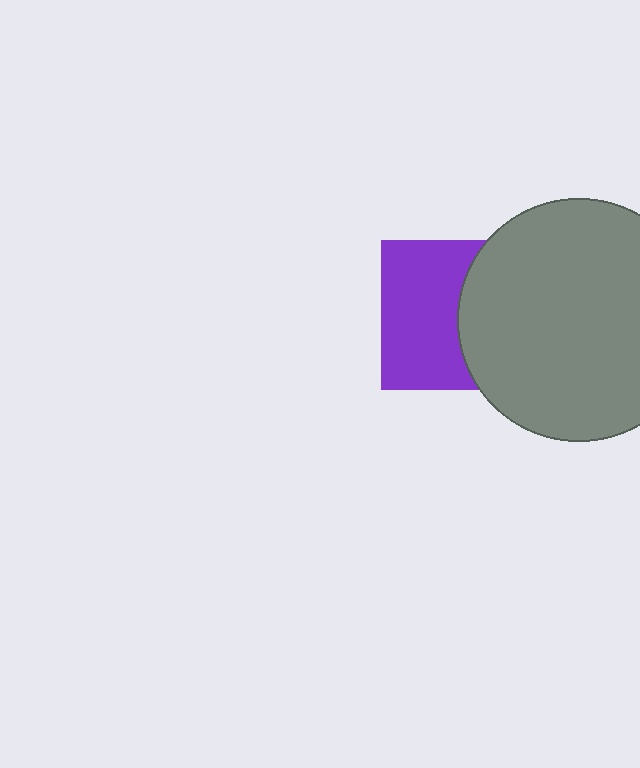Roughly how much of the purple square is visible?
About half of it is visible (roughly 56%).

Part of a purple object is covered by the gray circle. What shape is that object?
It is a square.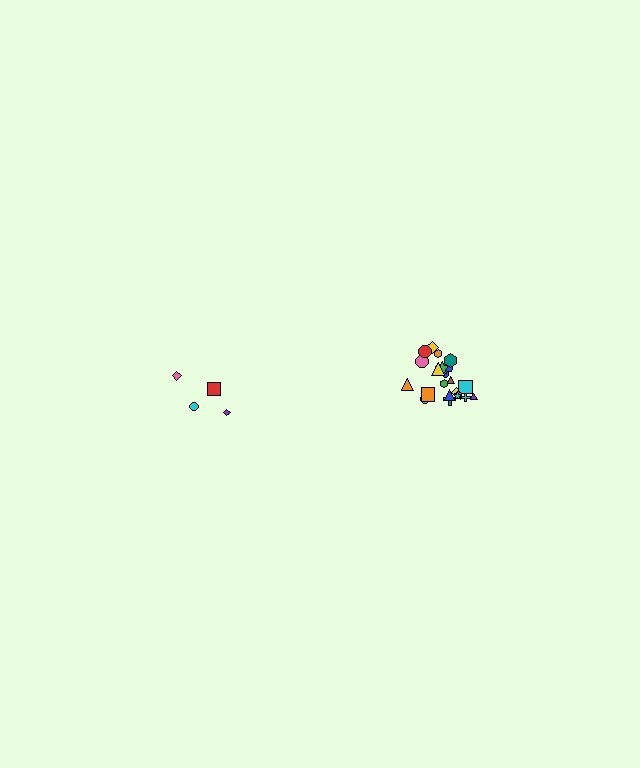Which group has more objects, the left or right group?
The right group.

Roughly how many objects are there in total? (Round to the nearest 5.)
Roughly 25 objects in total.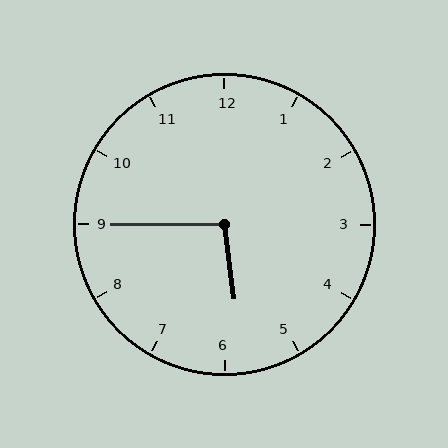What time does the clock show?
5:45.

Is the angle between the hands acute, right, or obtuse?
It is obtuse.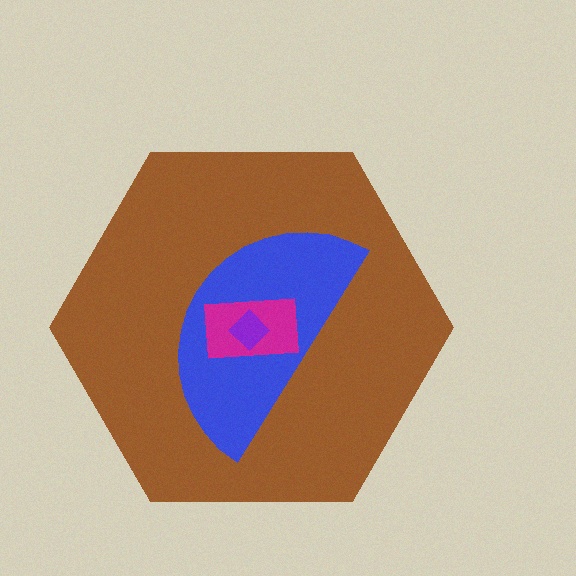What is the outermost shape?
The brown hexagon.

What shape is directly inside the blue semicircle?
The magenta rectangle.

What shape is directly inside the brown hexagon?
The blue semicircle.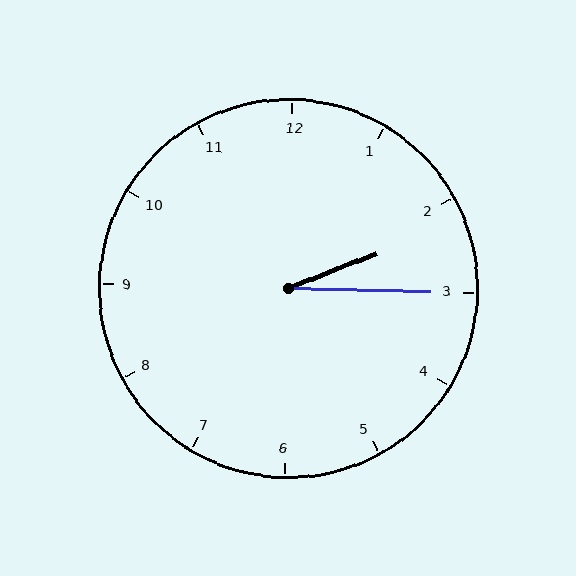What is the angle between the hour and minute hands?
Approximately 22 degrees.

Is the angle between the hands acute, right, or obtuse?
It is acute.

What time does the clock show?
2:15.